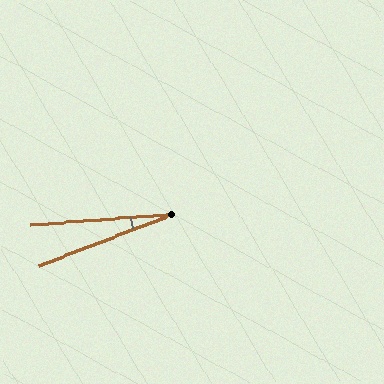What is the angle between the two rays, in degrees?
Approximately 17 degrees.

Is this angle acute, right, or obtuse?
It is acute.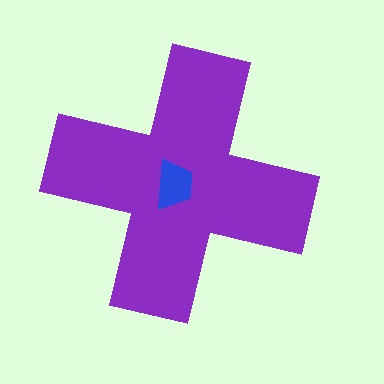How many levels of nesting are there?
2.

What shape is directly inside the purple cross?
The blue trapezoid.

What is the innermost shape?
The blue trapezoid.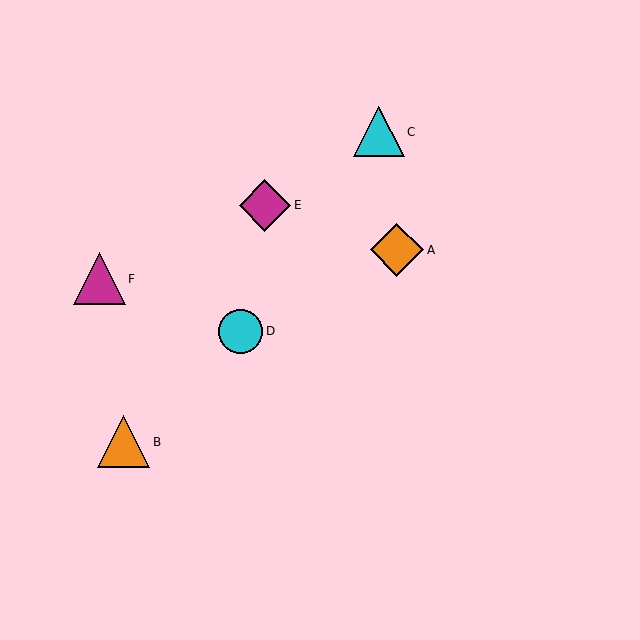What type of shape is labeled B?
Shape B is an orange triangle.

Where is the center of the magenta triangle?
The center of the magenta triangle is at (99, 279).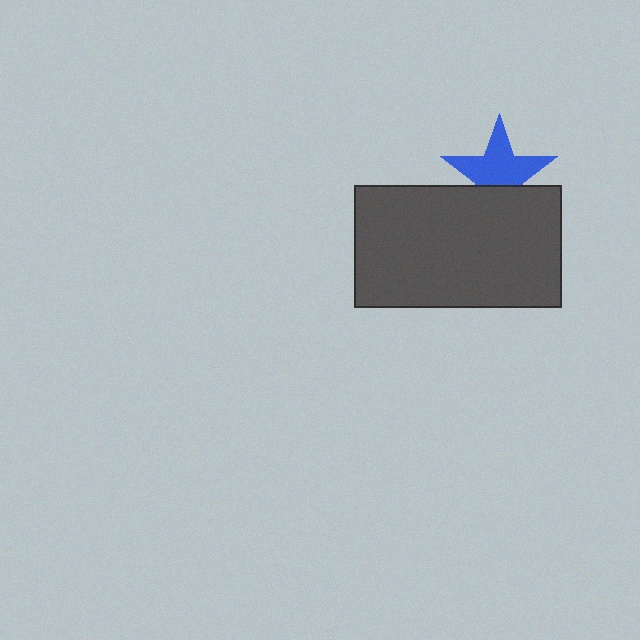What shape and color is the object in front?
The object in front is a dark gray rectangle.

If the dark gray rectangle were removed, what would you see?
You would see the complete blue star.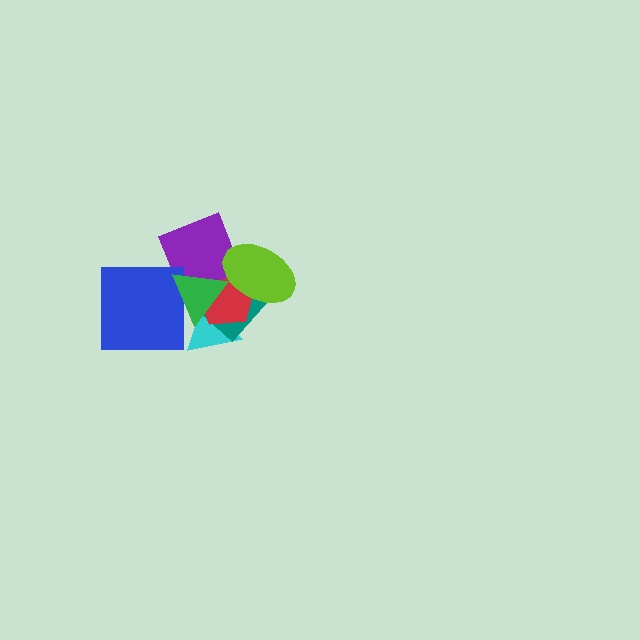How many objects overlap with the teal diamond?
5 objects overlap with the teal diamond.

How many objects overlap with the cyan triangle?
3 objects overlap with the cyan triangle.